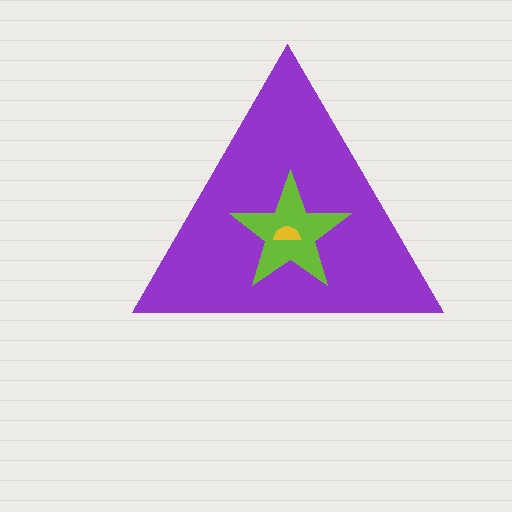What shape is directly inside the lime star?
The yellow semicircle.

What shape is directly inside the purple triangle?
The lime star.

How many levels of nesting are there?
3.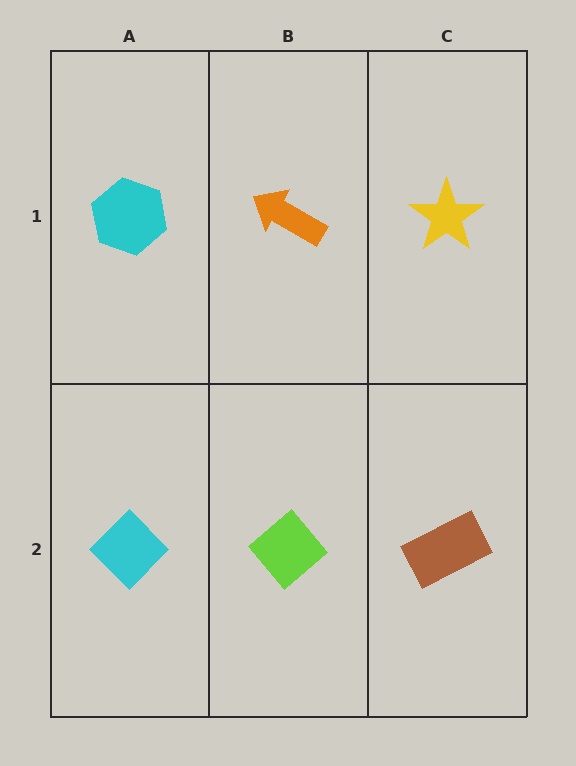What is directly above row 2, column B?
An orange arrow.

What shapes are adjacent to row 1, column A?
A cyan diamond (row 2, column A), an orange arrow (row 1, column B).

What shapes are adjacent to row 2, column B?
An orange arrow (row 1, column B), a cyan diamond (row 2, column A), a brown rectangle (row 2, column C).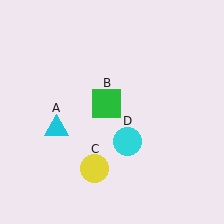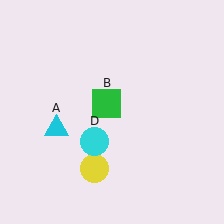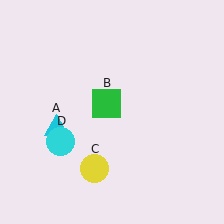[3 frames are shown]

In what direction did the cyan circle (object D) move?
The cyan circle (object D) moved left.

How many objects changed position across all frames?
1 object changed position: cyan circle (object D).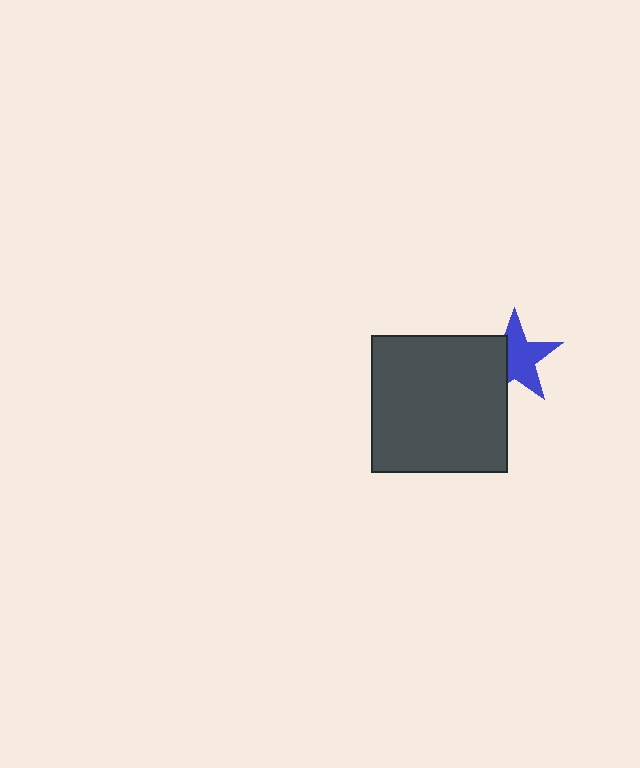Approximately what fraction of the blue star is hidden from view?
Roughly 35% of the blue star is hidden behind the dark gray square.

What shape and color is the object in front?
The object in front is a dark gray square.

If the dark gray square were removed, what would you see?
You would see the complete blue star.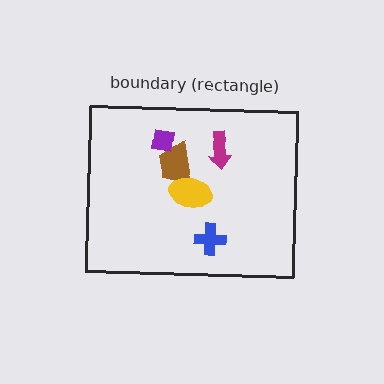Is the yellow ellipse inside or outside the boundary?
Inside.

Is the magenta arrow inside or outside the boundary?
Inside.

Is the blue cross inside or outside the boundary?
Inside.